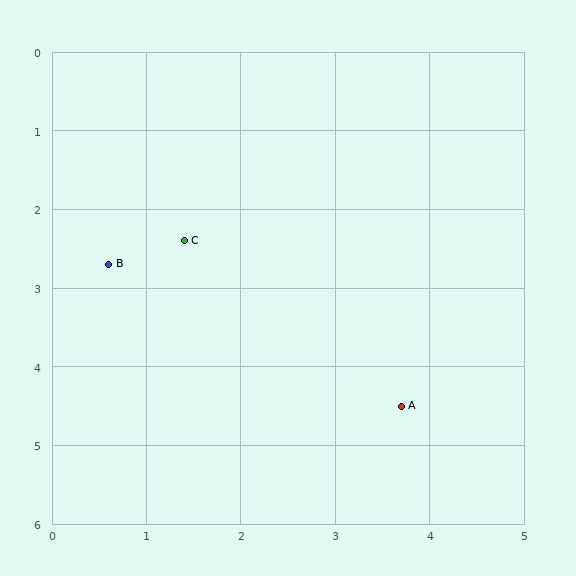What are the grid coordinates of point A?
Point A is at approximately (3.7, 4.5).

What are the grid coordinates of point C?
Point C is at approximately (1.4, 2.4).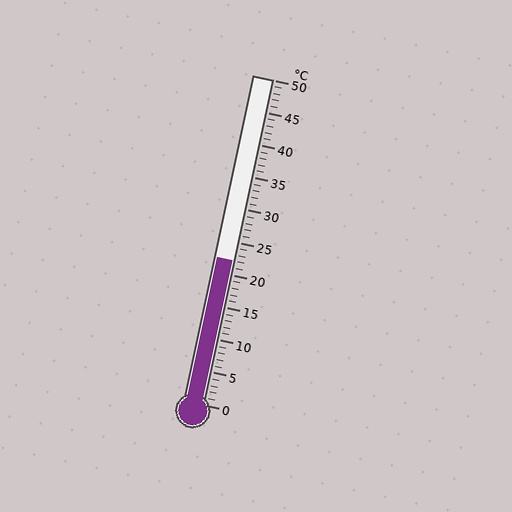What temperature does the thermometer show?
The thermometer shows approximately 22°C.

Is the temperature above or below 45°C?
The temperature is below 45°C.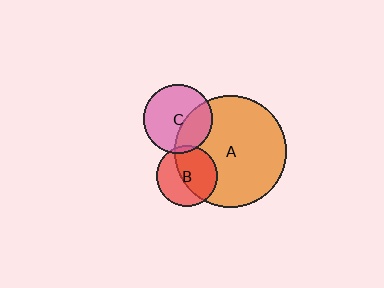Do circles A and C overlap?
Yes.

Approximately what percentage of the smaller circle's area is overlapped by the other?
Approximately 35%.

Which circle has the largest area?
Circle A (orange).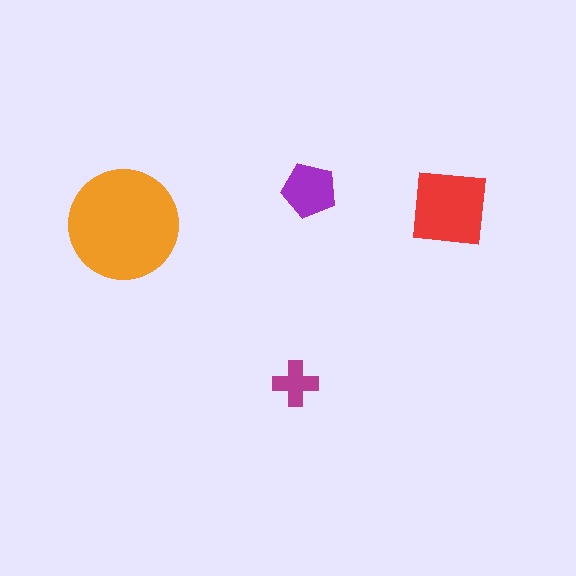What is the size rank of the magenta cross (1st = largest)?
4th.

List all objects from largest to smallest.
The orange circle, the red square, the purple pentagon, the magenta cross.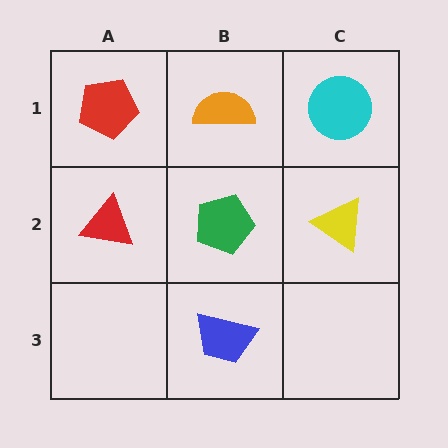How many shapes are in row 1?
3 shapes.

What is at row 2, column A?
A red triangle.